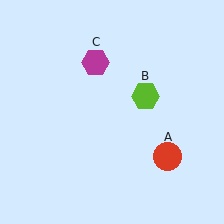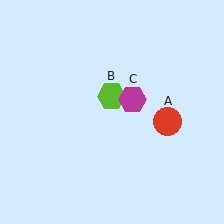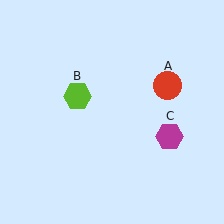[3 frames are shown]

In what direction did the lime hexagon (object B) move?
The lime hexagon (object B) moved left.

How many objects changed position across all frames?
3 objects changed position: red circle (object A), lime hexagon (object B), magenta hexagon (object C).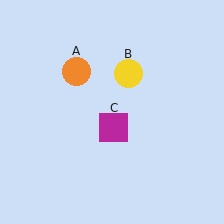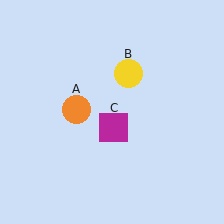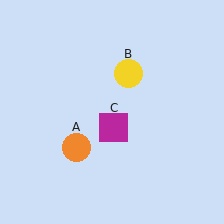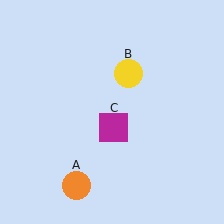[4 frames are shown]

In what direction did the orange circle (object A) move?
The orange circle (object A) moved down.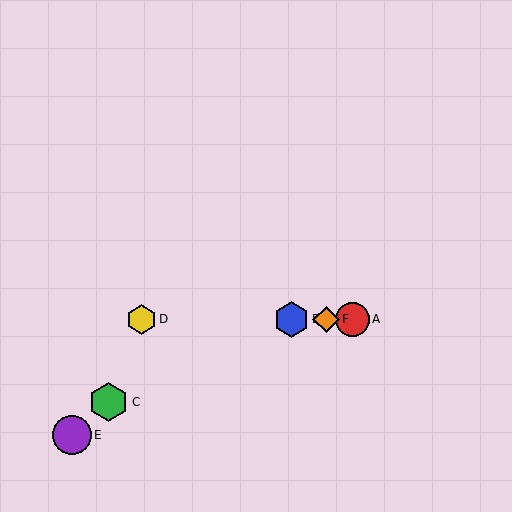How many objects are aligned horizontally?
4 objects (A, B, D, F) are aligned horizontally.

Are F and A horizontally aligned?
Yes, both are at y≈319.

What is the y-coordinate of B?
Object B is at y≈319.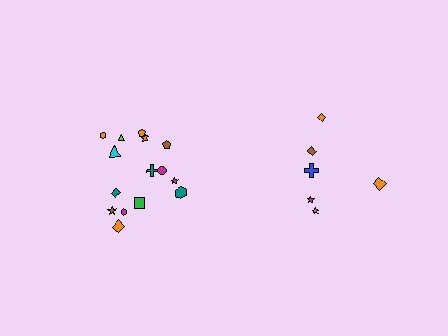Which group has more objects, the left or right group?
The left group.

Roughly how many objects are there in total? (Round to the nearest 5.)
Roughly 20 objects in total.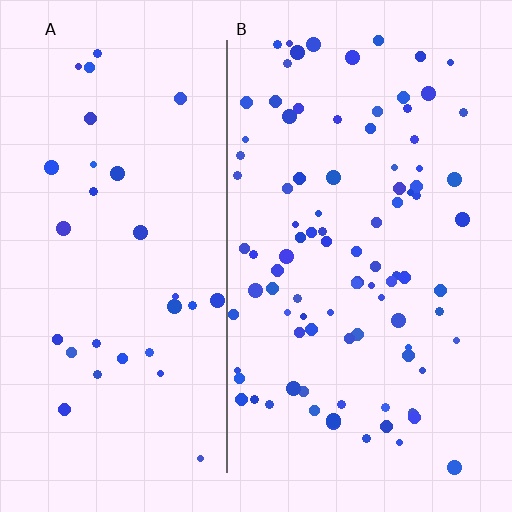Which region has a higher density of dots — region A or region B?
B (the right).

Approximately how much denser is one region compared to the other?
Approximately 2.9× — region B over region A.